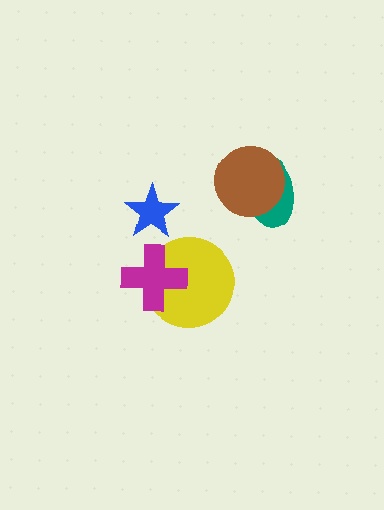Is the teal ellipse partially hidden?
Yes, it is partially covered by another shape.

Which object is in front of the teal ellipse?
The brown circle is in front of the teal ellipse.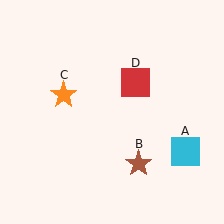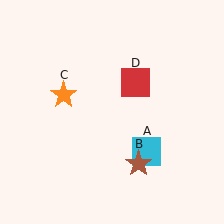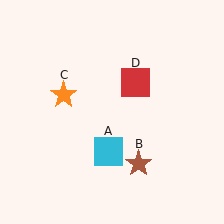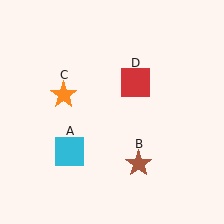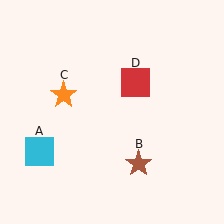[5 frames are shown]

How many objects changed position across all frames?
1 object changed position: cyan square (object A).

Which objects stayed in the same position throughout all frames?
Brown star (object B) and orange star (object C) and red square (object D) remained stationary.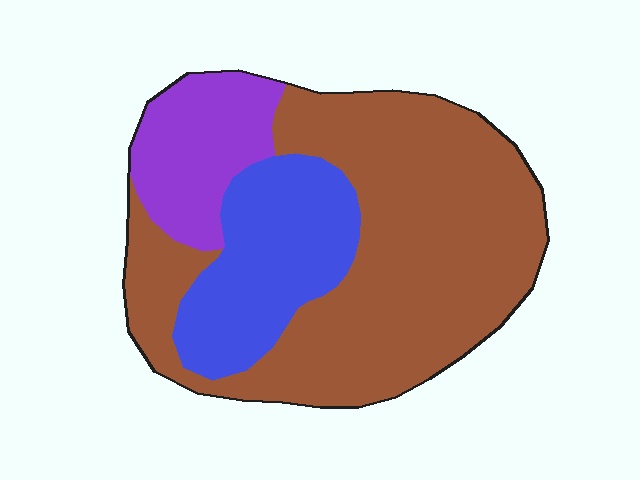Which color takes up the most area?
Brown, at roughly 60%.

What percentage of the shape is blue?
Blue covers roughly 25% of the shape.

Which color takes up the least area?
Purple, at roughly 15%.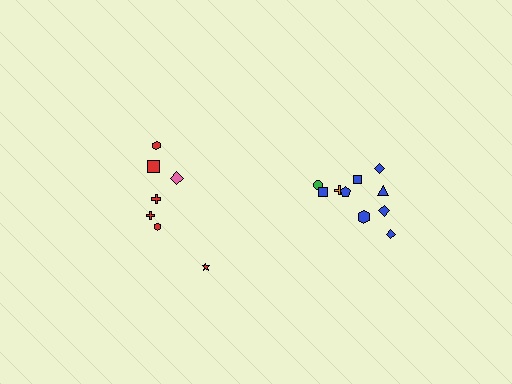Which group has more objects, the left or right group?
The right group.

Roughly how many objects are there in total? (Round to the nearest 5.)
Roughly 15 objects in total.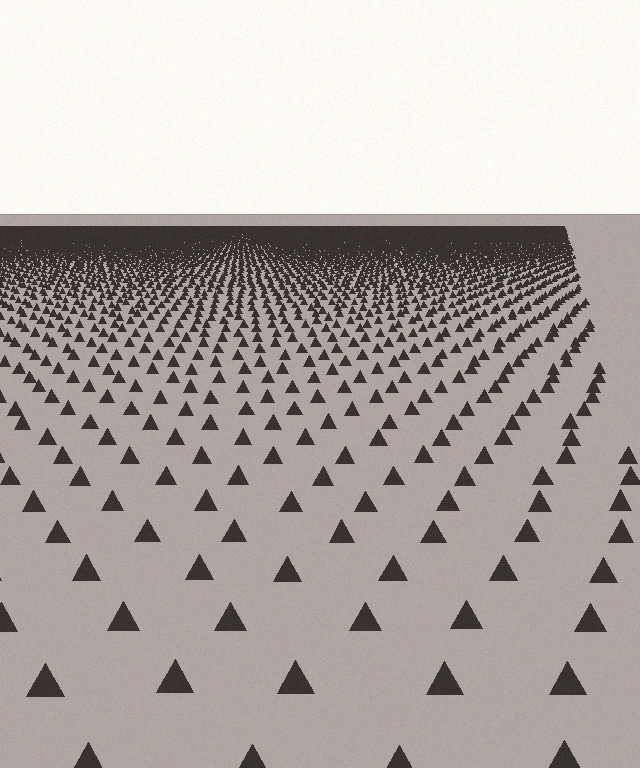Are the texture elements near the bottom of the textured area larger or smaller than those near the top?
Larger. Near the bottom, elements are closer to the viewer and appear at a bigger on-screen size.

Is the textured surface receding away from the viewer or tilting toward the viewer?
The surface is receding away from the viewer. Texture elements get smaller and denser toward the top.